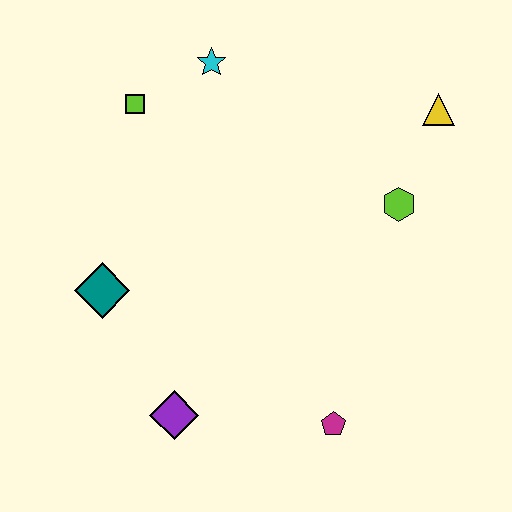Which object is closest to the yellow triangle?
The lime hexagon is closest to the yellow triangle.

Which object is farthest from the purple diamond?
The yellow triangle is farthest from the purple diamond.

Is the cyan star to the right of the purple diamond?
Yes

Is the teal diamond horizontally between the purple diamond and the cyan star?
No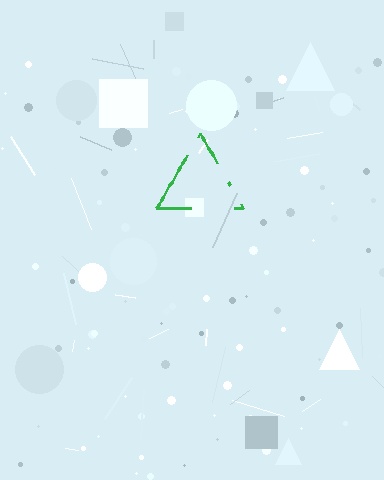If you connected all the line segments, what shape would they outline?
They would outline a triangle.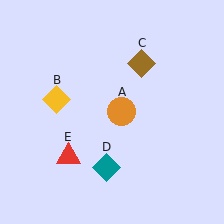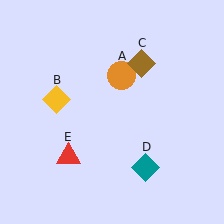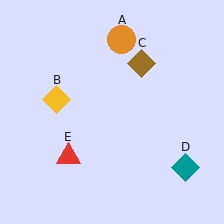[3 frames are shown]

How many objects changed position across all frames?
2 objects changed position: orange circle (object A), teal diamond (object D).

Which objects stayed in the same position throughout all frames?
Yellow diamond (object B) and brown diamond (object C) and red triangle (object E) remained stationary.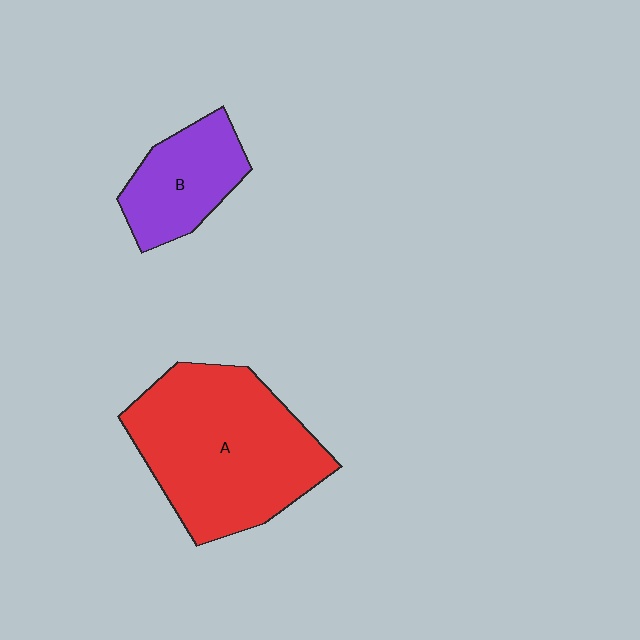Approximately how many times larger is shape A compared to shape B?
Approximately 2.3 times.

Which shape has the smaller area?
Shape B (purple).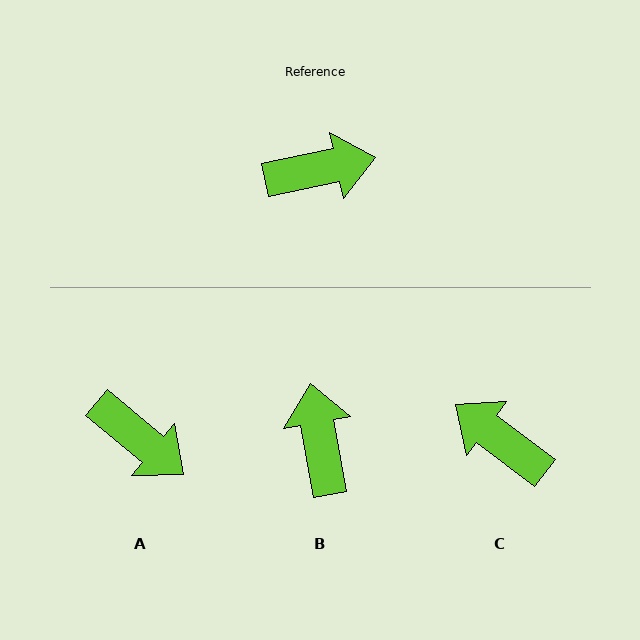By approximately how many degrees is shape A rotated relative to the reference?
Approximately 51 degrees clockwise.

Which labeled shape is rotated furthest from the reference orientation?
C, about 131 degrees away.